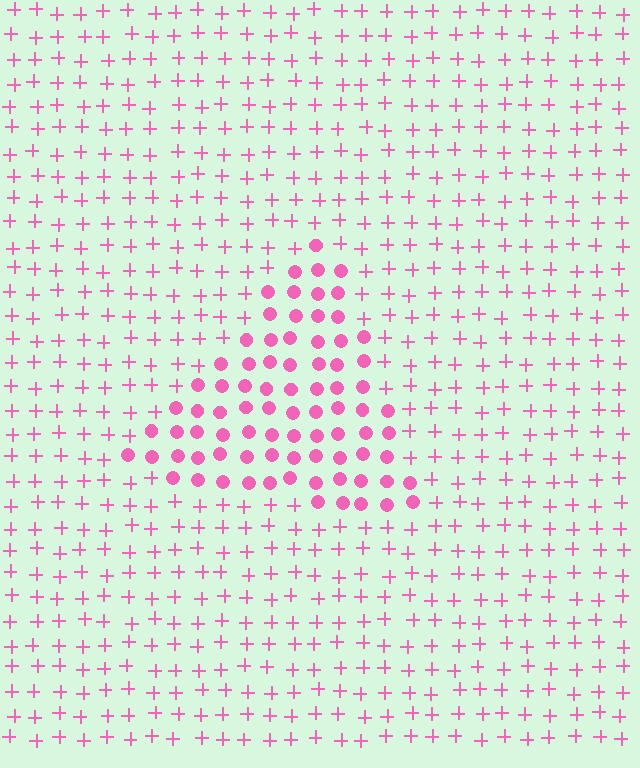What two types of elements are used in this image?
The image uses circles inside the triangle region and plus signs outside it.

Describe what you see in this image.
The image is filled with small pink elements arranged in a uniform grid. A triangle-shaped region contains circles, while the surrounding area contains plus signs. The boundary is defined purely by the change in element shape.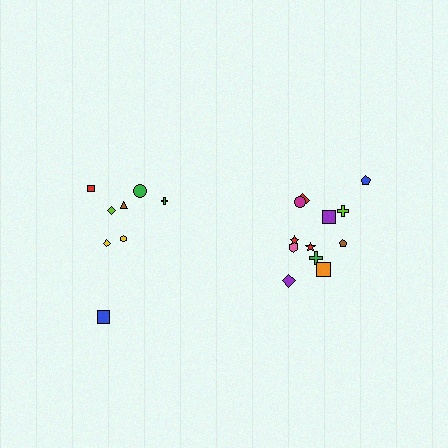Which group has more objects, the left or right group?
The right group.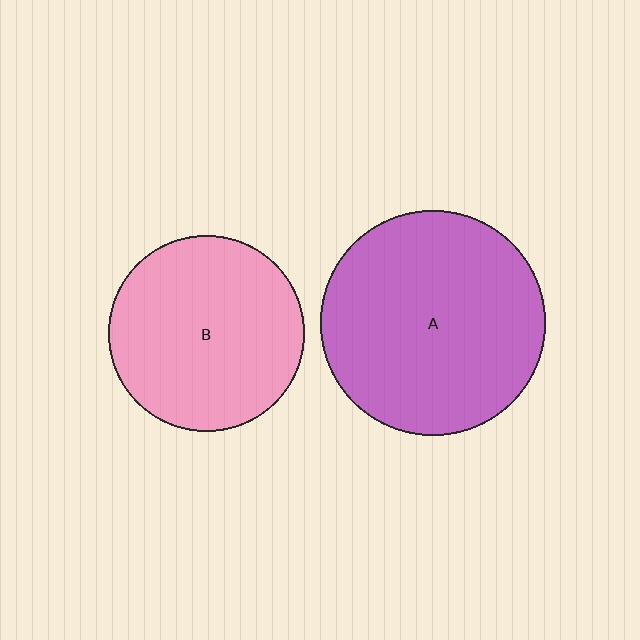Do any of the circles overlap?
No, none of the circles overlap.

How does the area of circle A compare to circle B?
Approximately 1.3 times.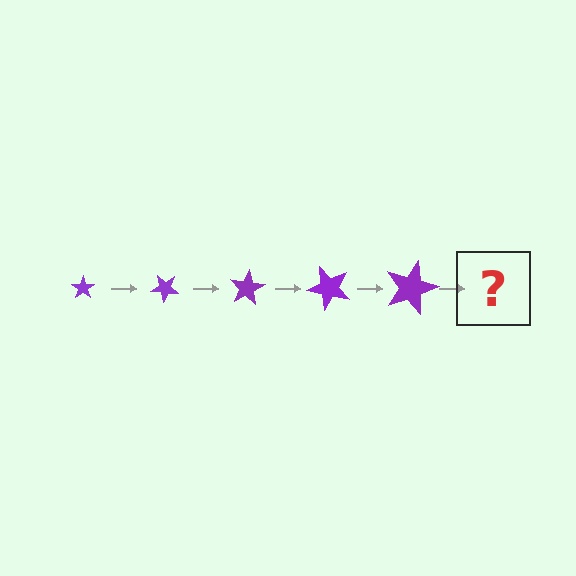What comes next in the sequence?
The next element should be a star, larger than the previous one and rotated 200 degrees from the start.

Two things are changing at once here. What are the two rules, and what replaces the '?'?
The two rules are that the star grows larger each step and it rotates 40 degrees each step. The '?' should be a star, larger than the previous one and rotated 200 degrees from the start.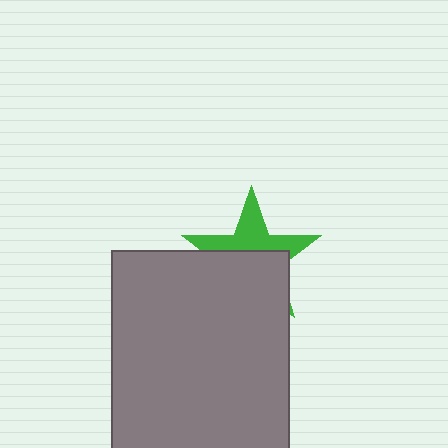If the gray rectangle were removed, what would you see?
You would see the complete green star.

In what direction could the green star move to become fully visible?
The green star could move up. That would shift it out from behind the gray rectangle entirely.